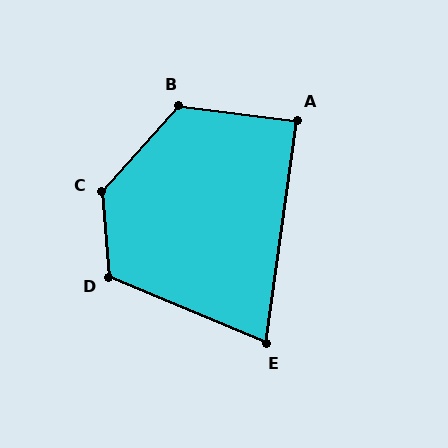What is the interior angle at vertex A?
Approximately 89 degrees (approximately right).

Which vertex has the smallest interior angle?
E, at approximately 75 degrees.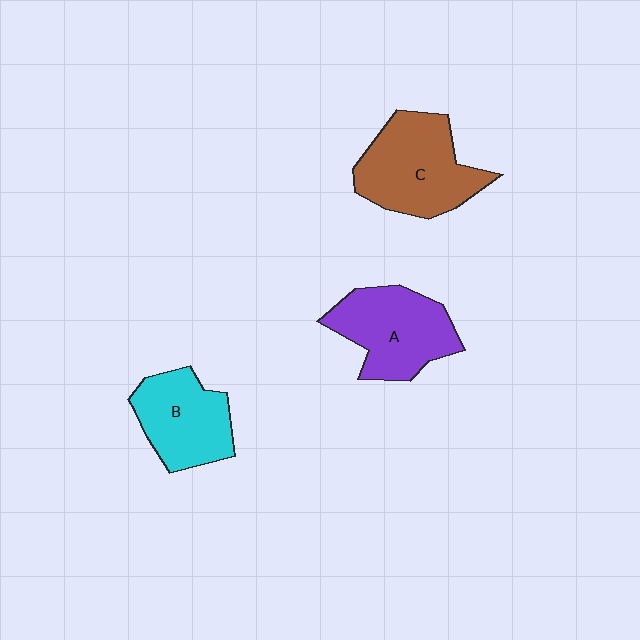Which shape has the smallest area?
Shape B (cyan).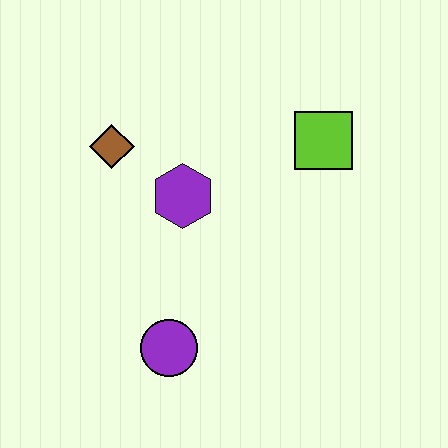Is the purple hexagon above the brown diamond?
No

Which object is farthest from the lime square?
The purple circle is farthest from the lime square.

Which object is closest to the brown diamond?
The purple hexagon is closest to the brown diamond.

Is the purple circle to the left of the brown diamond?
No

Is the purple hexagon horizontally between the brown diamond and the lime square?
Yes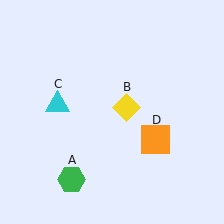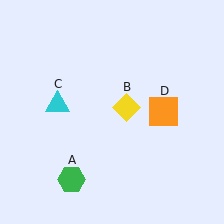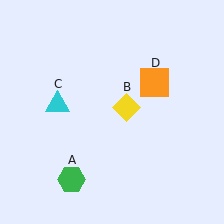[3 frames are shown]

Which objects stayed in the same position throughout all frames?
Green hexagon (object A) and yellow diamond (object B) and cyan triangle (object C) remained stationary.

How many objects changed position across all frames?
1 object changed position: orange square (object D).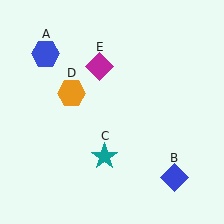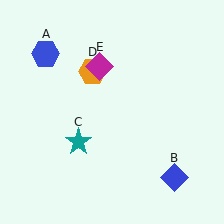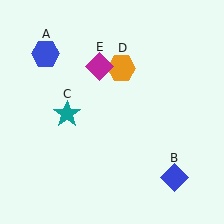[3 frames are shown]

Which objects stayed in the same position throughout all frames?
Blue hexagon (object A) and blue diamond (object B) and magenta diamond (object E) remained stationary.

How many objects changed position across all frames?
2 objects changed position: teal star (object C), orange hexagon (object D).